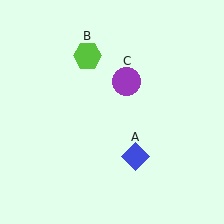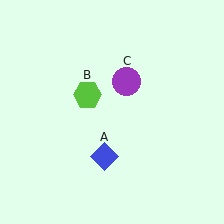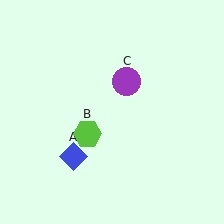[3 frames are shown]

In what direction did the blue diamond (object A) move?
The blue diamond (object A) moved left.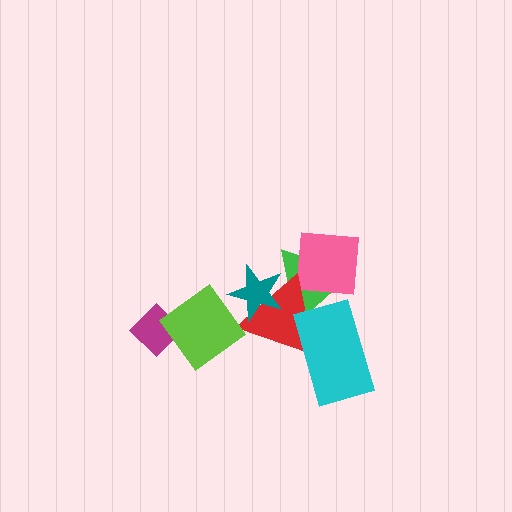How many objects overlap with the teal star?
3 objects overlap with the teal star.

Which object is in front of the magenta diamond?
The lime diamond is in front of the magenta diamond.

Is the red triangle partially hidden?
Yes, it is partially covered by another shape.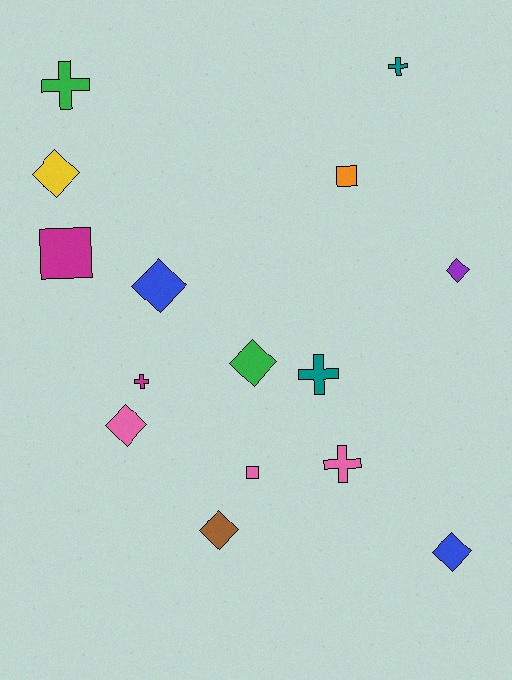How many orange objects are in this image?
There is 1 orange object.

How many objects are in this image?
There are 15 objects.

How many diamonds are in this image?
There are 7 diamonds.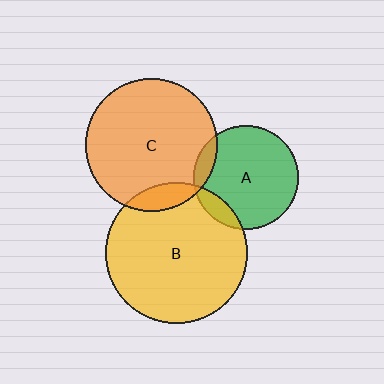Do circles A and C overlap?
Yes.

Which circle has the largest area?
Circle B (yellow).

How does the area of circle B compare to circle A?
Approximately 1.8 times.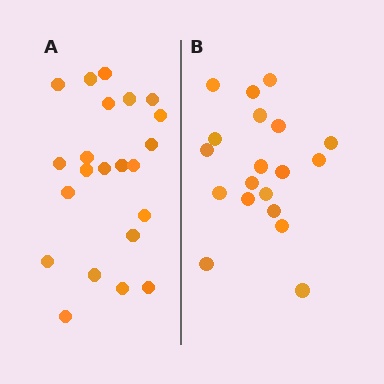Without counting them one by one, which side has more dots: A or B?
Region A (the left region) has more dots.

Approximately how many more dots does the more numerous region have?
Region A has just a few more — roughly 2 or 3 more dots than region B.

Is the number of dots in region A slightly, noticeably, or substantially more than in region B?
Region A has only slightly more — the two regions are fairly close. The ratio is roughly 1.2 to 1.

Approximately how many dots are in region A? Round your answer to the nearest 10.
About 20 dots. (The exact count is 22, which rounds to 20.)